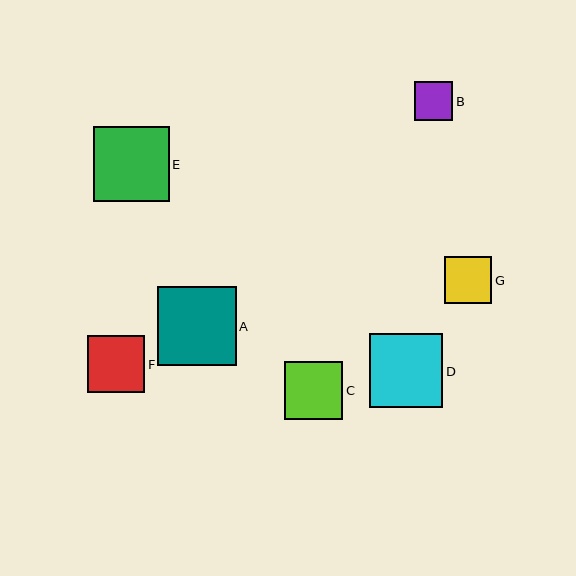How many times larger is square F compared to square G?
Square F is approximately 1.2 times the size of square G.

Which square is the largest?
Square A is the largest with a size of approximately 79 pixels.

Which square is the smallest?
Square B is the smallest with a size of approximately 39 pixels.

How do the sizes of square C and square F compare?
Square C and square F are approximately the same size.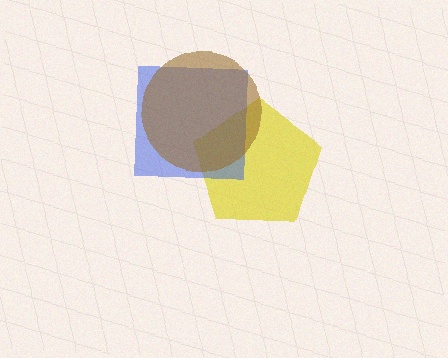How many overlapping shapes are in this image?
There are 3 overlapping shapes in the image.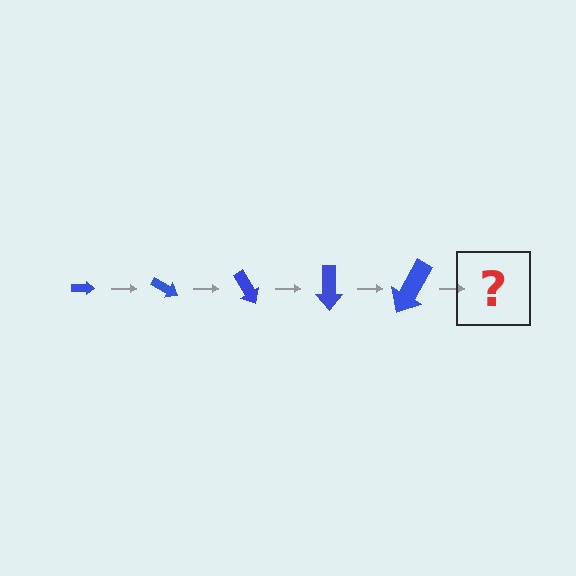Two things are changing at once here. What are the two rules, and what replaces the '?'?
The two rules are that the arrow grows larger each step and it rotates 30 degrees each step. The '?' should be an arrow, larger than the previous one and rotated 150 degrees from the start.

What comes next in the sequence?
The next element should be an arrow, larger than the previous one and rotated 150 degrees from the start.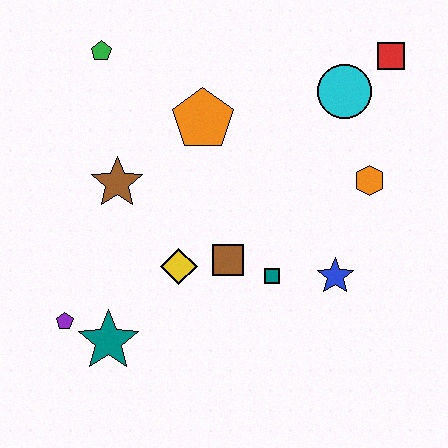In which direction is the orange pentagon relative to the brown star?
The orange pentagon is to the right of the brown star.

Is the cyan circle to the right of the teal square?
Yes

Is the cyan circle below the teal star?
No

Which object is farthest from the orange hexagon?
The purple pentagon is farthest from the orange hexagon.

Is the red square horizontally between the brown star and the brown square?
No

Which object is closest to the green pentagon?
The orange pentagon is closest to the green pentagon.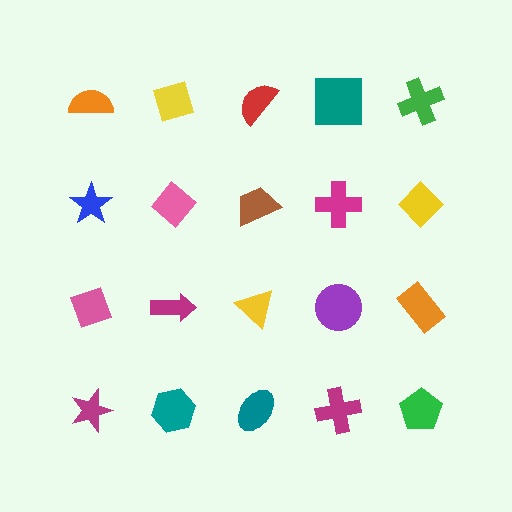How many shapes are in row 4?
5 shapes.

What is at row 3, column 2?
A magenta arrow.